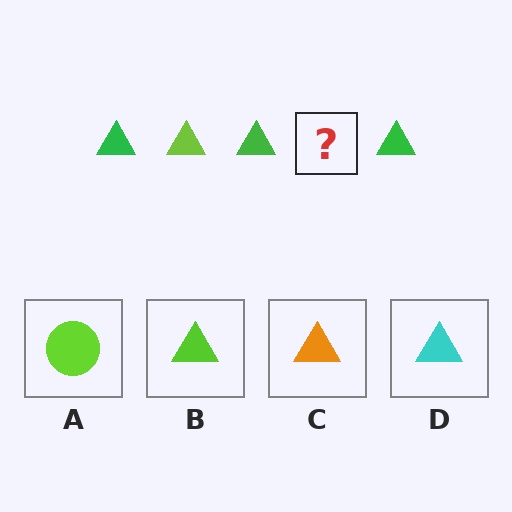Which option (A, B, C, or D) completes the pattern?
B.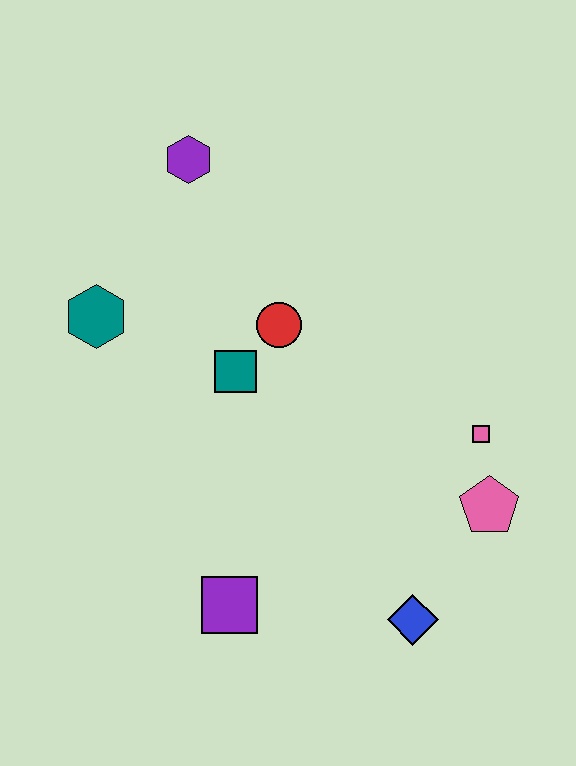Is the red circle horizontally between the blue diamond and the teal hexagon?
Yes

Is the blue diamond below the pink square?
Yes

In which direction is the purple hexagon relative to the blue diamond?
The purple hexagon is above the blue diamond.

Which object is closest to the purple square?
The blue diamond is closest to the purple square.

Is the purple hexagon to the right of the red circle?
No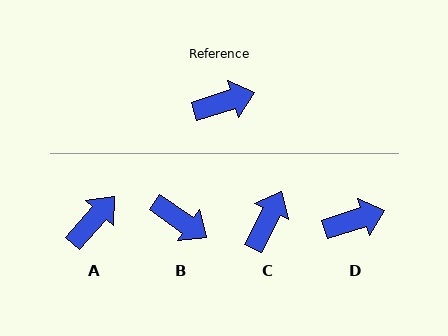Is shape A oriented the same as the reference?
No, it is off by about 30 degrees.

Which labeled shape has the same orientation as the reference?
D.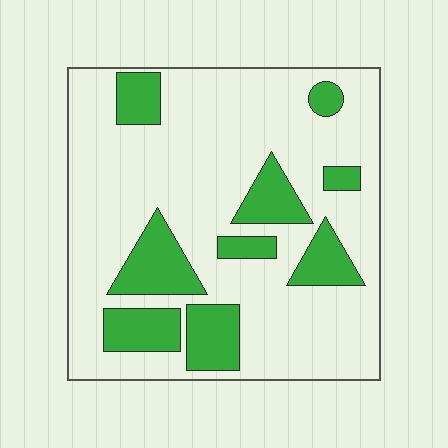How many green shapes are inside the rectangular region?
9.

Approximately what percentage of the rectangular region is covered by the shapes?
Approximately 25%.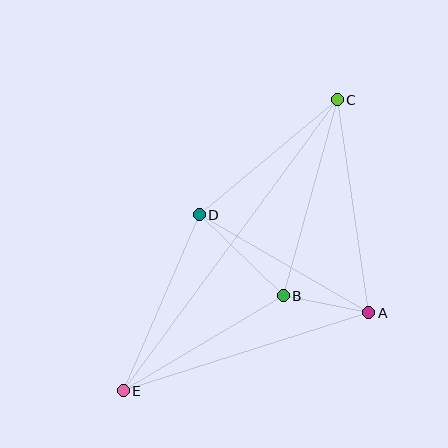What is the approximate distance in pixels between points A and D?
The distance between A and D is approximately 196 pixels.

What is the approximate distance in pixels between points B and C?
The distance between B and C is approximately 203 pixels.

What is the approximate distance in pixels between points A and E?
The distance between A and E is approximately 258 pixels.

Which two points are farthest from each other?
Points C and E are farthest from each other.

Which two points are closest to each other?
Points A and B are closest to each other.